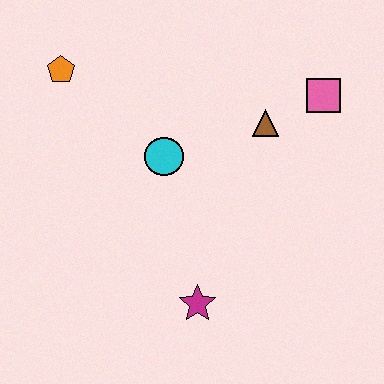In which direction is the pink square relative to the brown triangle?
The pink square is to the right of the brown triangle.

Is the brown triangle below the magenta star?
No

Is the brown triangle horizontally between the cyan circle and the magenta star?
No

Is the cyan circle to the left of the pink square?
Yes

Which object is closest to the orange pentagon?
The cyan circle is closest to the orange pentagon.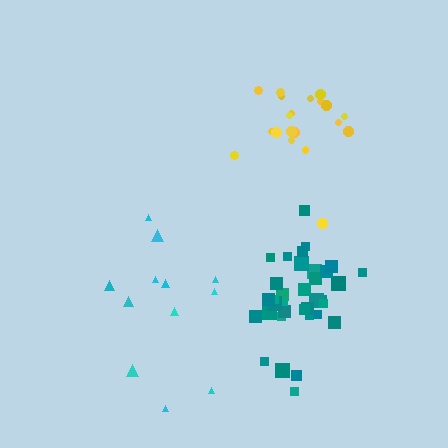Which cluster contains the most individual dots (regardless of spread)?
Teal (35).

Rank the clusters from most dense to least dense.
teal, yellow, cyan.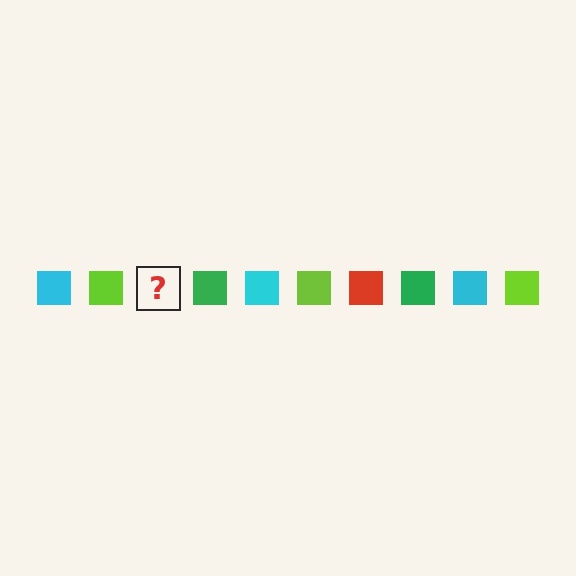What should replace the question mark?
The question mark should be replaced with a red square.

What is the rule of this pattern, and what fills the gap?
The rule is that the pattern cycles through cyan, lime, red, green squares. The gap should be filled with a red square.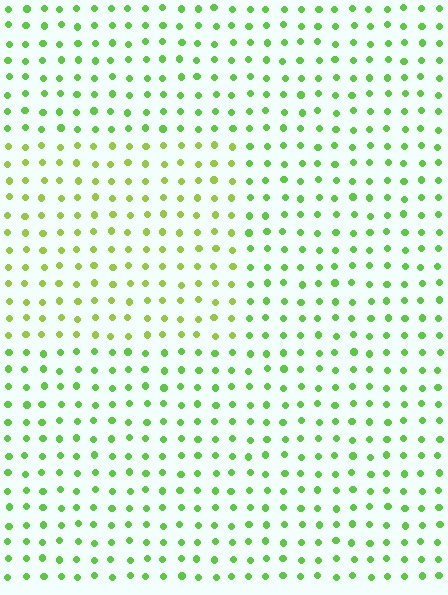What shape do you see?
I see a rectangle.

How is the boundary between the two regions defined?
The boundary is defined purely by a slight shift in hue (about 25 degrees). Spacing, size, and orientation are identical on both sides.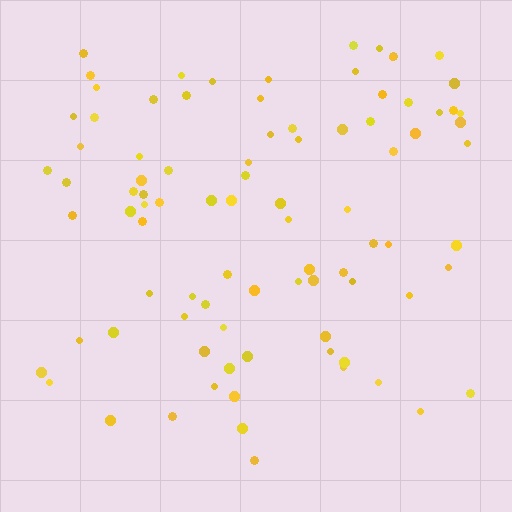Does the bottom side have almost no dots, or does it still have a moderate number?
Still a moderate number, just noticeably fewer than the top.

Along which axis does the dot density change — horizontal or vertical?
Vertical.